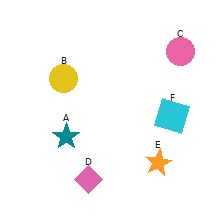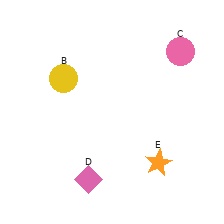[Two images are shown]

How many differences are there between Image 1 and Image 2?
There are 2 differences between the two images.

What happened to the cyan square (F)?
The cyan square (F) was removed in Image 2. It was in the bottom-right area of Image 1.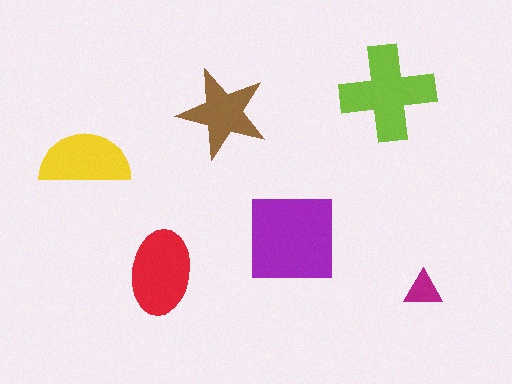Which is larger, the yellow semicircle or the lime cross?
The lime cross.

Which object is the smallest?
The magenta triangle.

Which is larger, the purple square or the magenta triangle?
The purple square.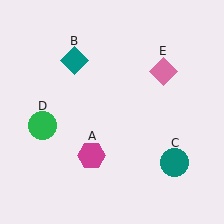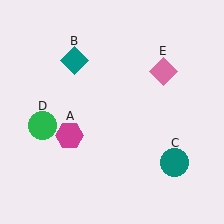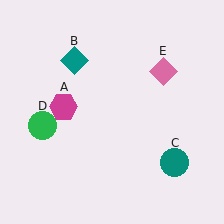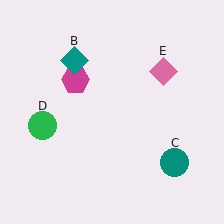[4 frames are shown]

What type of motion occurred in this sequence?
The magenta hexagon (object A) rotated clockwise around the center of the scene.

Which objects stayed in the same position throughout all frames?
Teal diamond (object B) and teal circle (object C) and green circle (object D) and pink diamond (object E) remained stationary.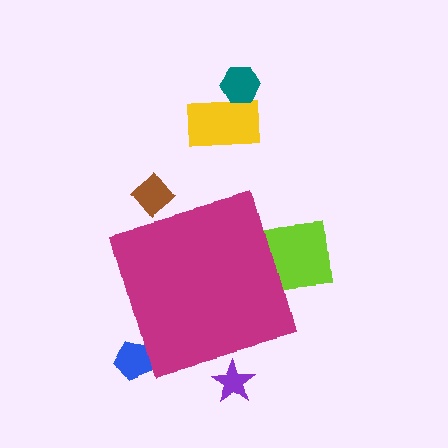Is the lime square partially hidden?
Yes, the lime square is partially hidden behind the magenta diamond.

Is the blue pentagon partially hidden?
Yes, the blue pentagon is partially hidden behind the magenta diamond.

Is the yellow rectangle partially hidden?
No, the yellow rectangle is fully visible.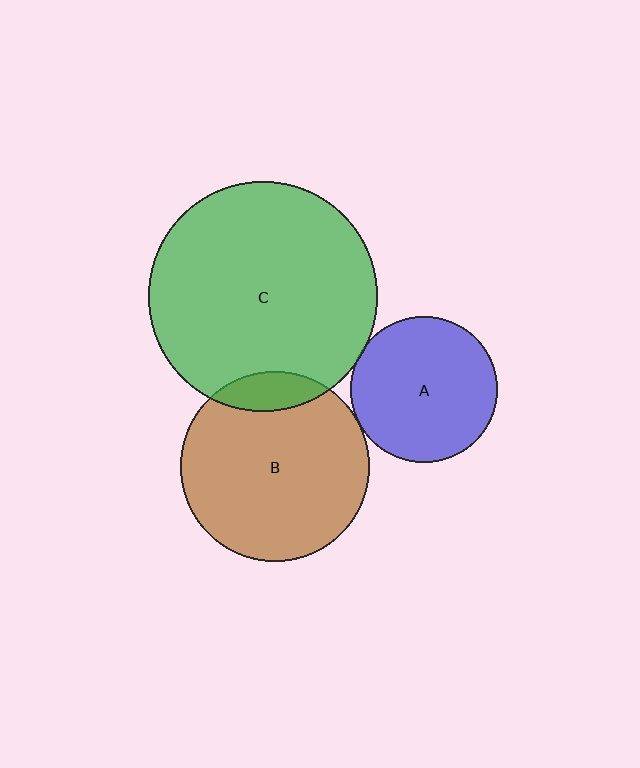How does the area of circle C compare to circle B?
Approximately 1.5 times.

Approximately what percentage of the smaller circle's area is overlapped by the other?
Approximately 5%.